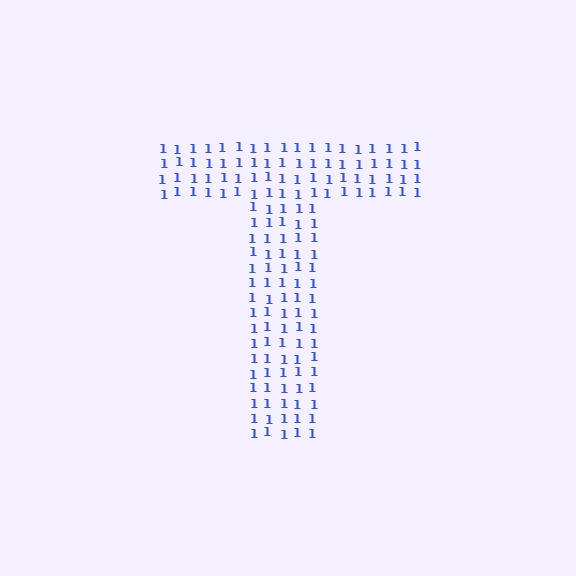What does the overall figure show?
The overall figure shows the letter T.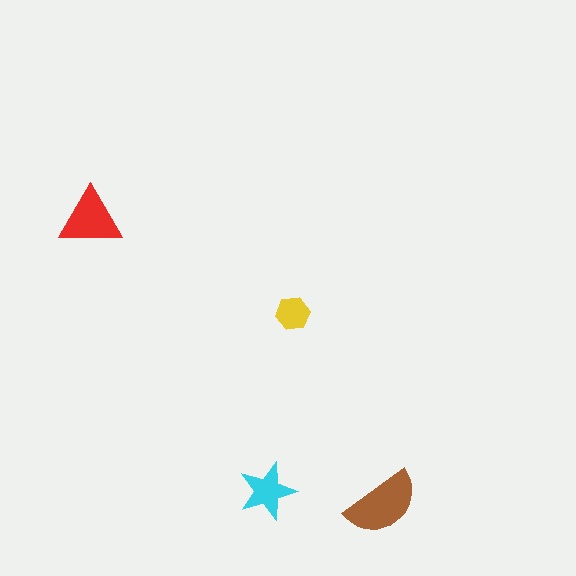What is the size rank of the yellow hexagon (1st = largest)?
4th.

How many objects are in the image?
There are 4 objects in the image.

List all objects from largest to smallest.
The brown semicircle, the red triangle, the cyan star, the yellow hexagon.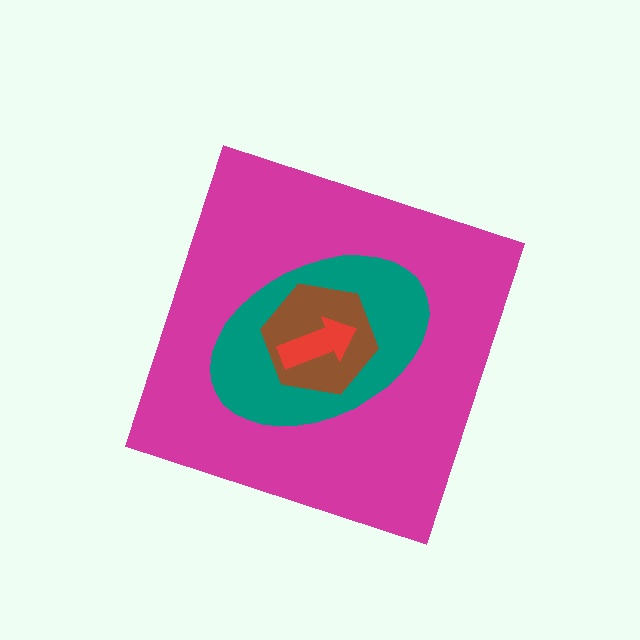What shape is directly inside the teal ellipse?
The brown hexagon.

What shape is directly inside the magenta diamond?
The teal ellipse.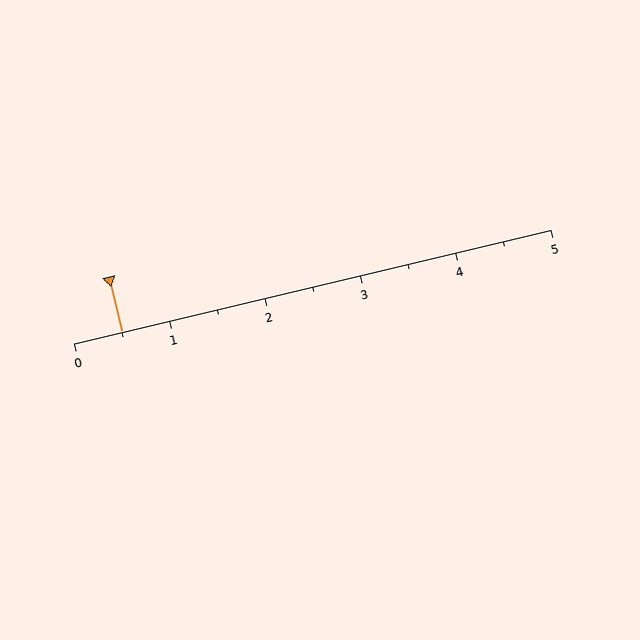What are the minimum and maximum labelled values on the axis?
The axis runs from 0 to 5.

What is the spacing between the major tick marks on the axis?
The major ticks are spaced 1 apart.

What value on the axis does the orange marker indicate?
The marker indicates approximately 0.5.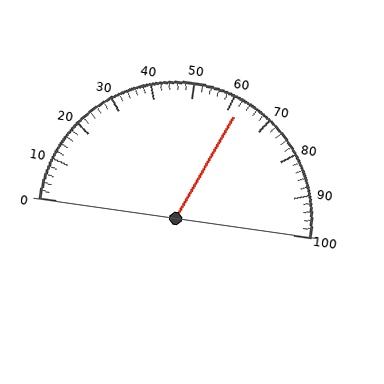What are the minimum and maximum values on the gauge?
The gauge ranges from 0 to 100.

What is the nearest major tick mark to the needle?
The nearest major tick mark is 60.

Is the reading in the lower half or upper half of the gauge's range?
The reading is in the upper half of the range (0 to 100).